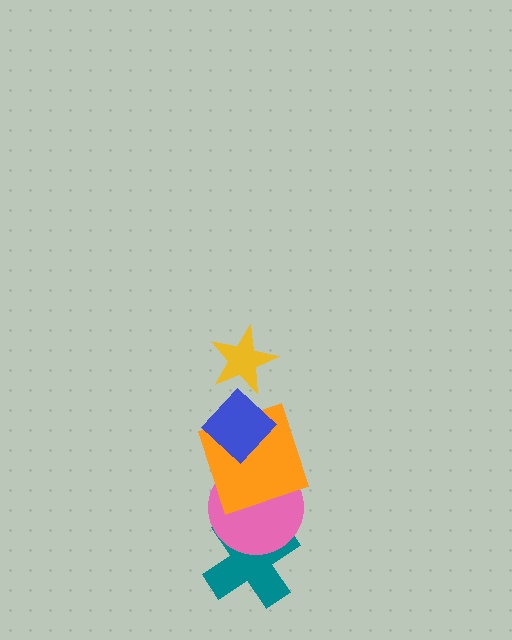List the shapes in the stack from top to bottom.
From top to bottom: the yellow star, the blue diamond, the orange square, the pink circle, the teal cross.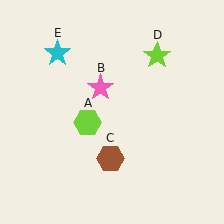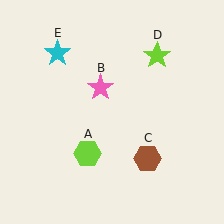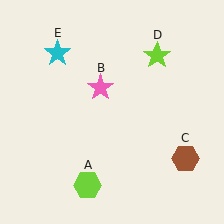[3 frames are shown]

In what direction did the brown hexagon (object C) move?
The brown hexagon (object C) moved right.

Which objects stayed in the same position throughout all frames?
Pink star (object B) and lime star (object D) and cyan star (object E) remained stationary.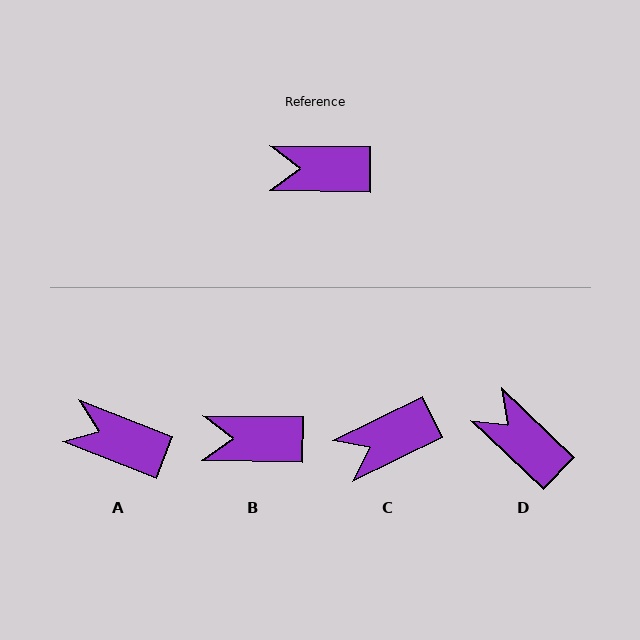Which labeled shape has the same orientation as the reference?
B.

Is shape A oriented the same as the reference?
No, it is off by about 21 degrees.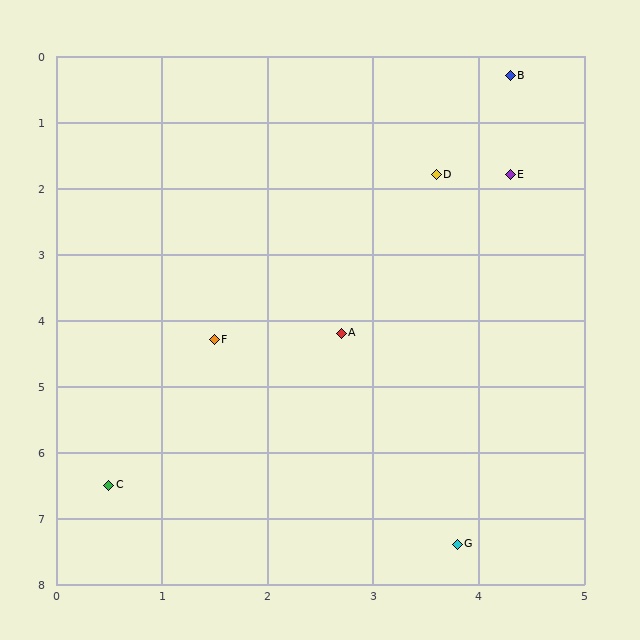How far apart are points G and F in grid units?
Points G and F are about 3.9 grid units apart.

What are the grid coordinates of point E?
Point E is at approximately (4.3, 1.8).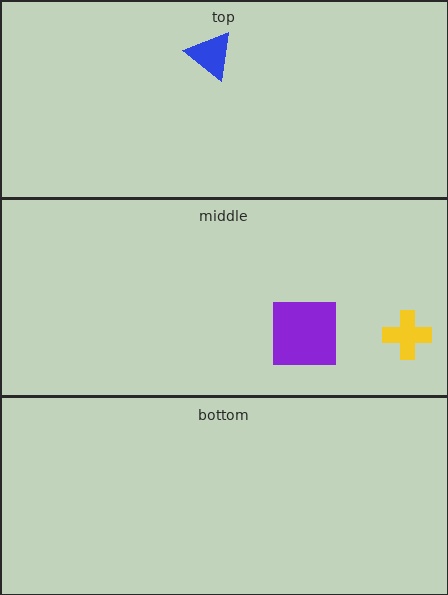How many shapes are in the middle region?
2.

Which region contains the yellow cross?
The middle region.